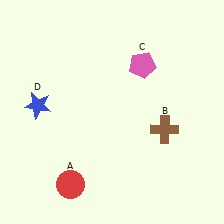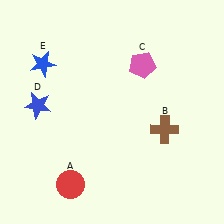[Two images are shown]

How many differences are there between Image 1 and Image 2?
There is 1 difference between the two images.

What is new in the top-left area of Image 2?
A blue star (E) was added in the top-left area of Image 2.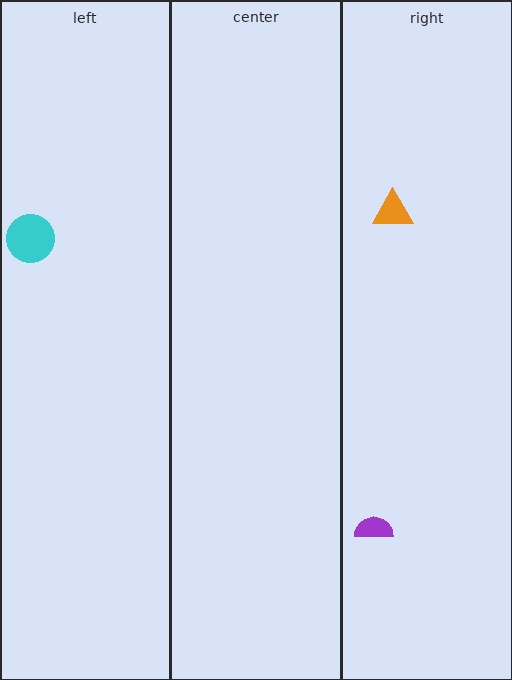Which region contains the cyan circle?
The left region.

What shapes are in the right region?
The orange triangle, the purple semicircle.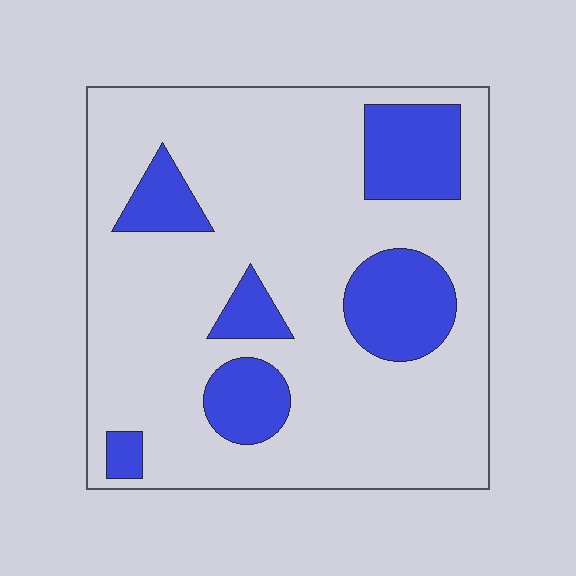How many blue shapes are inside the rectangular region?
6.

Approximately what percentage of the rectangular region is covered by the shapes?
Approximately 20%.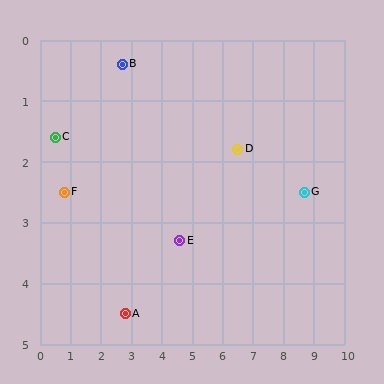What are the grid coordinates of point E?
Point E is at approximately (4.6, 3.3).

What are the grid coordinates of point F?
Point F is at approximately (0.8, 2.5).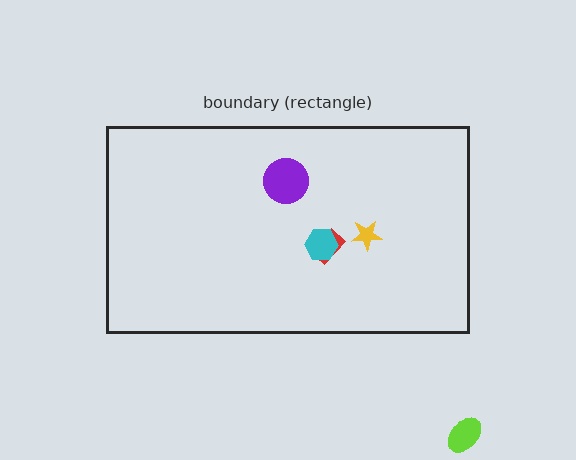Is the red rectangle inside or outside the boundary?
Inside.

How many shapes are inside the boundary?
4 inside, 1 outside.